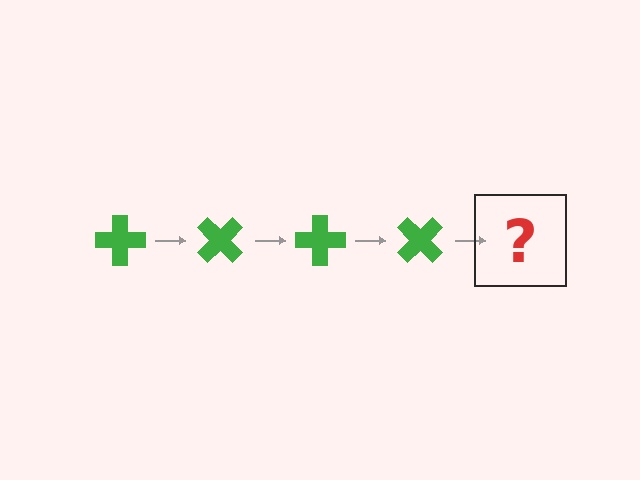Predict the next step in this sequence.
The next step is a green cross rotated 180 degrees.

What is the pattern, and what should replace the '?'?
The pattern is that the cross rotates 45 degrees each step. The '?' should be a green cross rotated 180 degrees.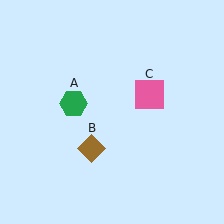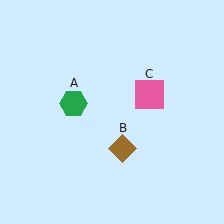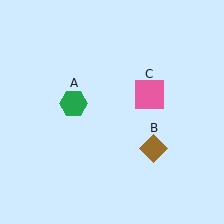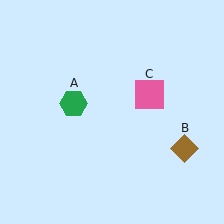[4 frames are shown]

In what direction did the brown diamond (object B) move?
The brown diamond (object B) moved right.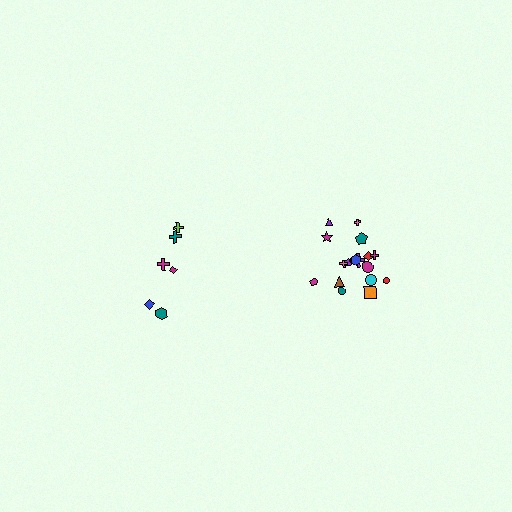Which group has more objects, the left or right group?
The right group.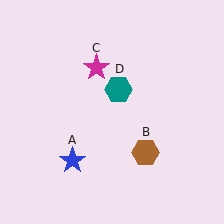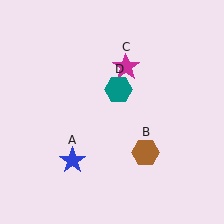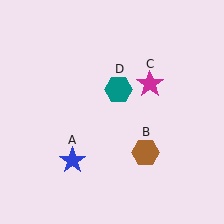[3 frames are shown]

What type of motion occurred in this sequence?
The magenta star (object C) rotated clockwise around the center of the scene.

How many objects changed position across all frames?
1 object changed position: magenta star (object C).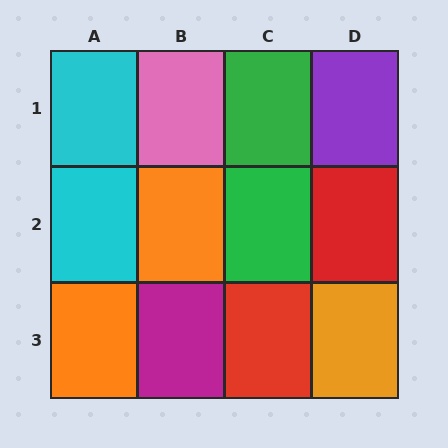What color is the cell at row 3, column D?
Orange.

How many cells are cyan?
2 cells are cyan.